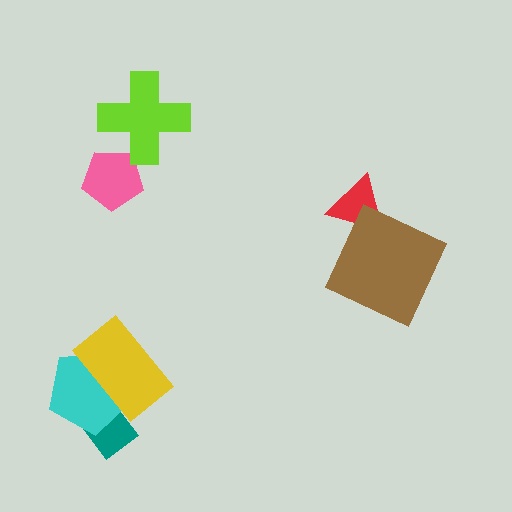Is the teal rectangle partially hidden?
Yes, it is partially covered by another shape.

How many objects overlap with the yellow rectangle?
2 objects overlap with the yellow rectangle.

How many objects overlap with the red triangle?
1 object overlaps with the red triangle.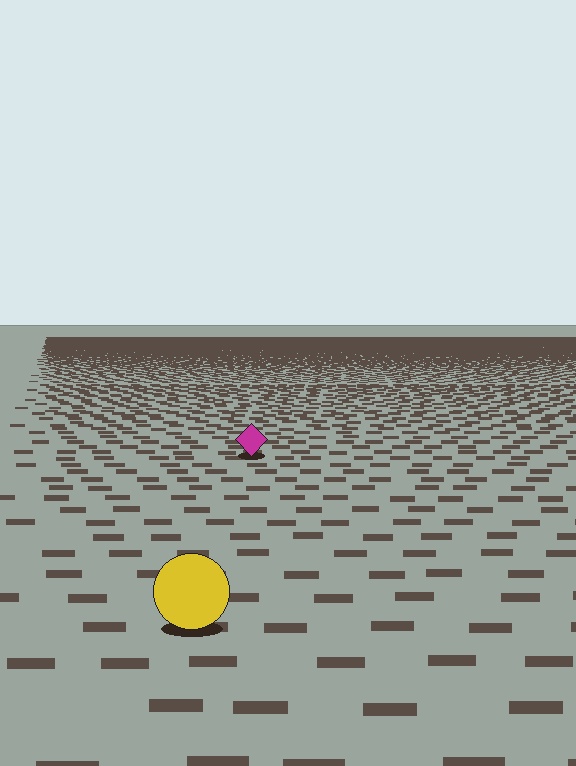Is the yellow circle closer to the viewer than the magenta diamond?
Yes. The yellow circle is closer — you can tell from the texture gradient: the ground texture is coarser near it.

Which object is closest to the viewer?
The yellow circle is closest. The texture marks near it are larger and more spread out.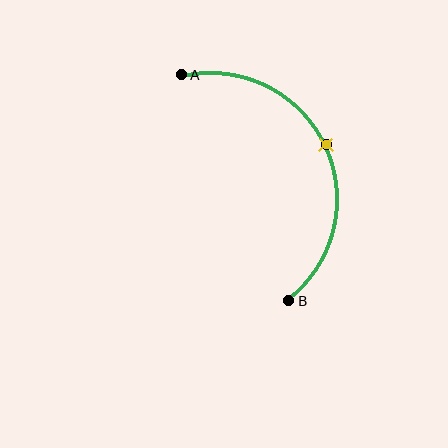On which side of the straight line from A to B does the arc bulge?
The arc bulges to the right of the straight line connecting A and B.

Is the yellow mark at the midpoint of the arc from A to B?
Yes. The yellow mark lies on the arc at equal arc-length from both A and B — it is the arc midpoint.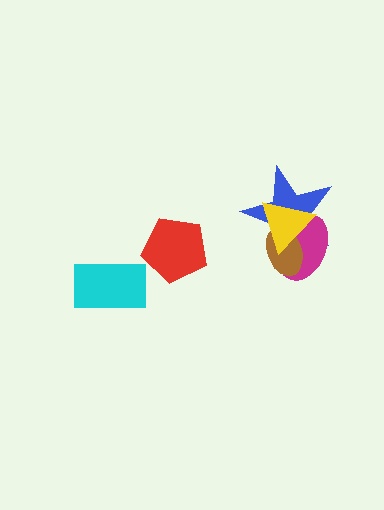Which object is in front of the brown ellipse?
The yellow triangle is in front of the brown ellipse.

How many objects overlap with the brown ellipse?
3 objects overlap with the brown ellipse.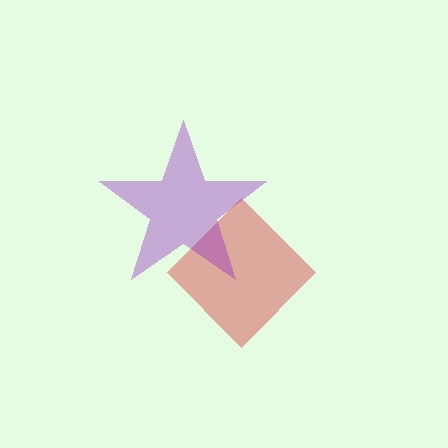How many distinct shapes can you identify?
There are 2 distinct shapes: a red diamond, a purple star.